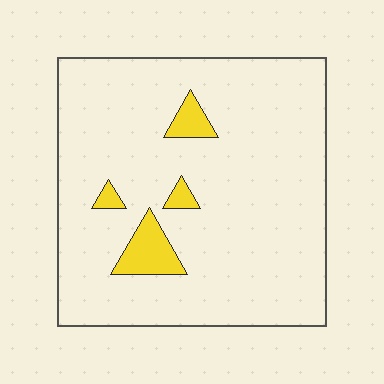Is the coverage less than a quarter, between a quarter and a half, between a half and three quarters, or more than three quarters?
Less than a quarter.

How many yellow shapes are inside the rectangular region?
4.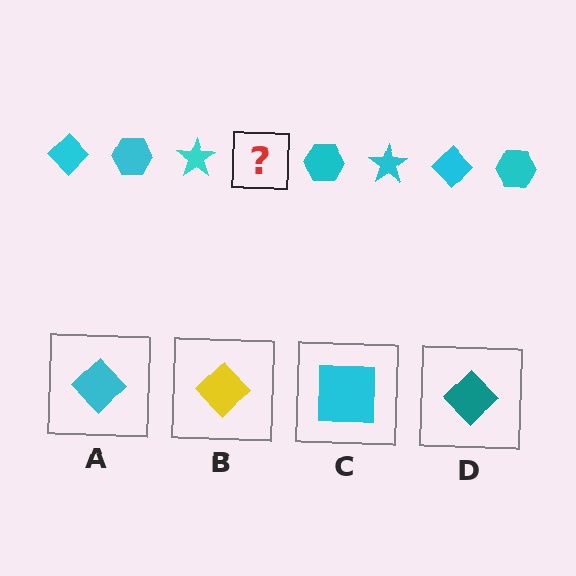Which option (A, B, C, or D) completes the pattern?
A.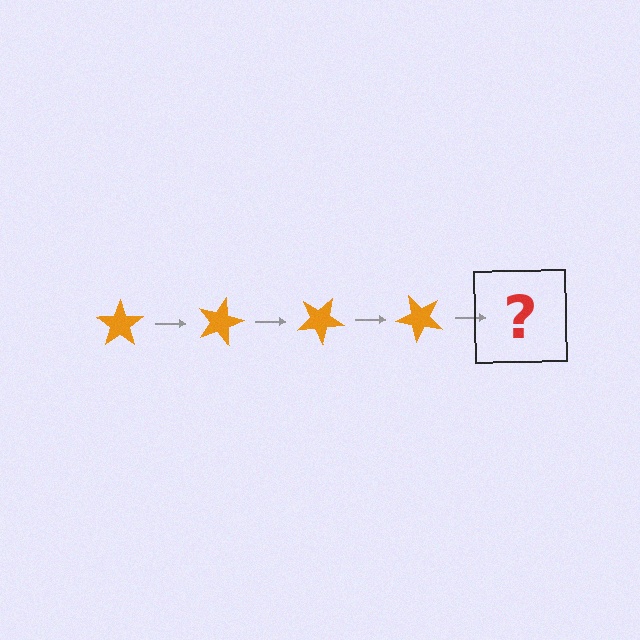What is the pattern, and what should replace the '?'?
The pattern is that the star rotates 15 degrees each step. The '?' should be an orange star rotated 60 degrees.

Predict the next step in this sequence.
The next step is an orange star rotated 60 degrees.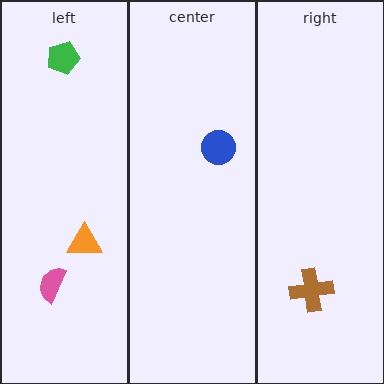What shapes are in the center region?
The blue circle.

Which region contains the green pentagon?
The left region.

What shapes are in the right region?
The brown cross.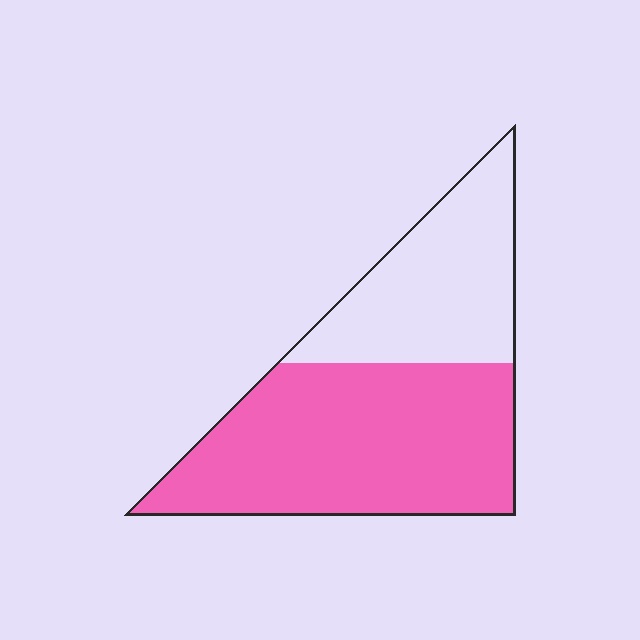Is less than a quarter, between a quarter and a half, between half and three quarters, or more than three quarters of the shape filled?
Between half and three quarters.